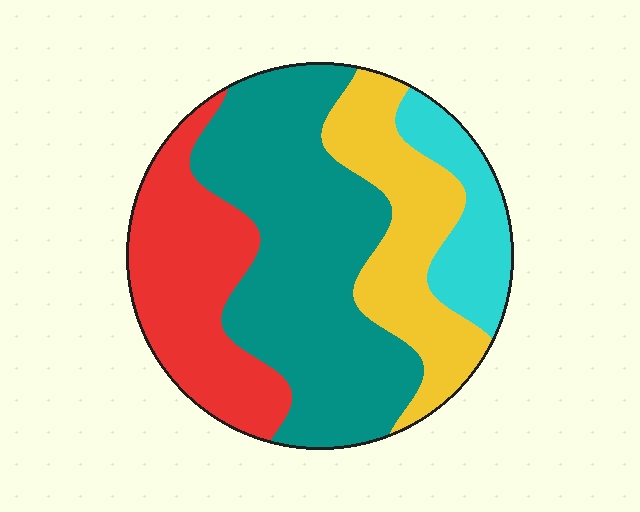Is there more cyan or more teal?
Teal.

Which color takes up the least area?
Cyan, at roughly 10%.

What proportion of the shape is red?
Red takes up between a sixth and a third of the shape.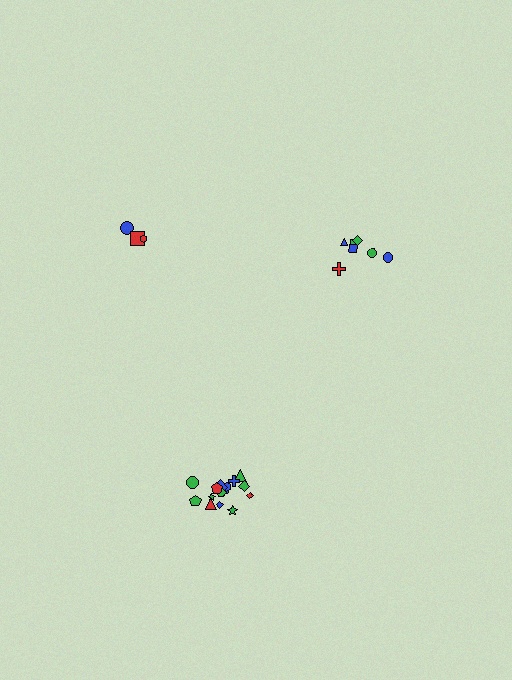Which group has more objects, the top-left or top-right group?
The top-right group.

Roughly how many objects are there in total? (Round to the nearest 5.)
Roughly 25 objects in total.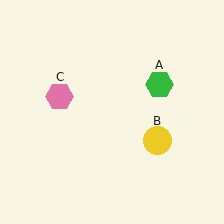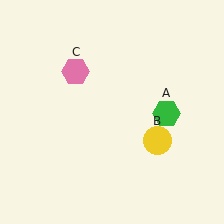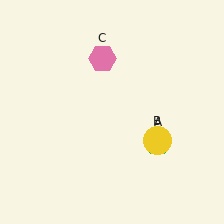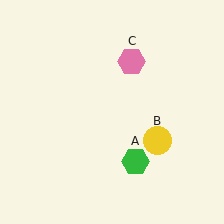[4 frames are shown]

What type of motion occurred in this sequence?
The green hexagon (object A), pink hexagon (object C) rotated clockwise around the center of the scene.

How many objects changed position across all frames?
2 objects changed position: green hexagon (object A), pink hexagon (object C).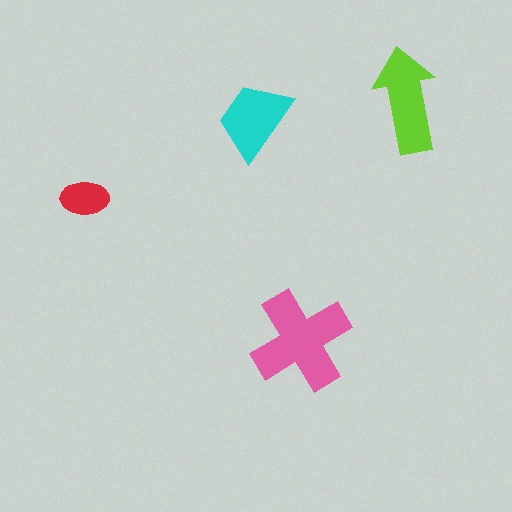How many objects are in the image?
There are 4 objects in the image.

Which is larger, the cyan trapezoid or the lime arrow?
The lime arrow.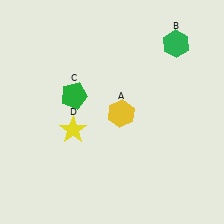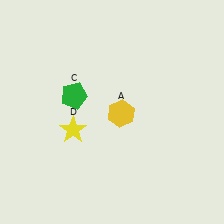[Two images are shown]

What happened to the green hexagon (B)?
The green hexagon (B) was removed in Image 2. It was in the top-right area of Image 1.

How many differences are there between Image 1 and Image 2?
There is 1 difference between the two images.